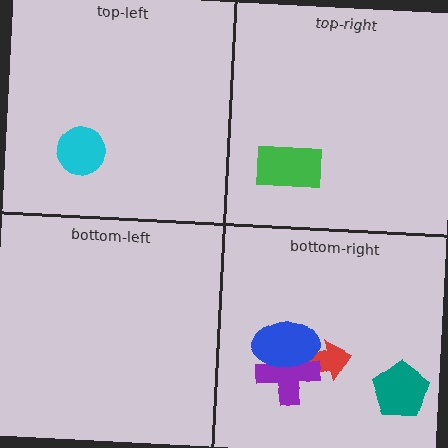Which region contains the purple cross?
The bottom-right region.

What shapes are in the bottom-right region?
The teal pentagon, the red arrow, the purple cross, the blue ellipse.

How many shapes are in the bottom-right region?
4.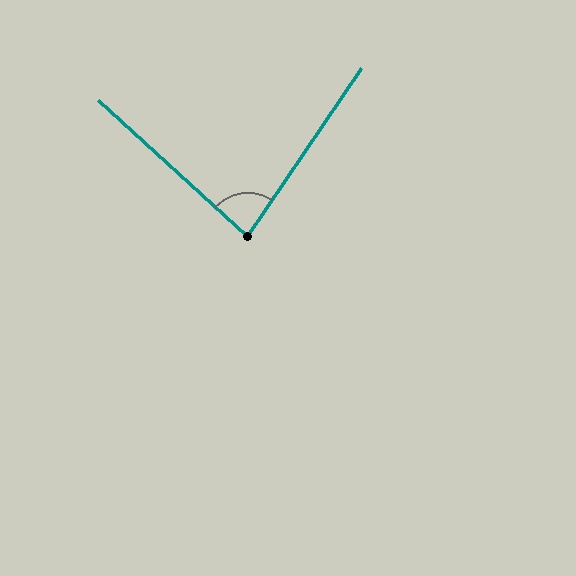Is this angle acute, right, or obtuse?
It is acute.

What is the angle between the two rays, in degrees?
Approximately 82 degrees.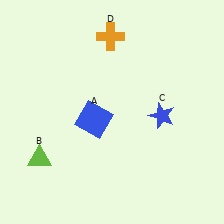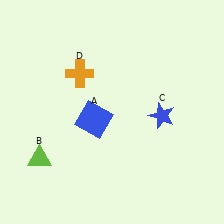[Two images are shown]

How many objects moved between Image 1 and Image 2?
1 object moved between the two images.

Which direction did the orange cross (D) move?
The orange cross (D) moved down.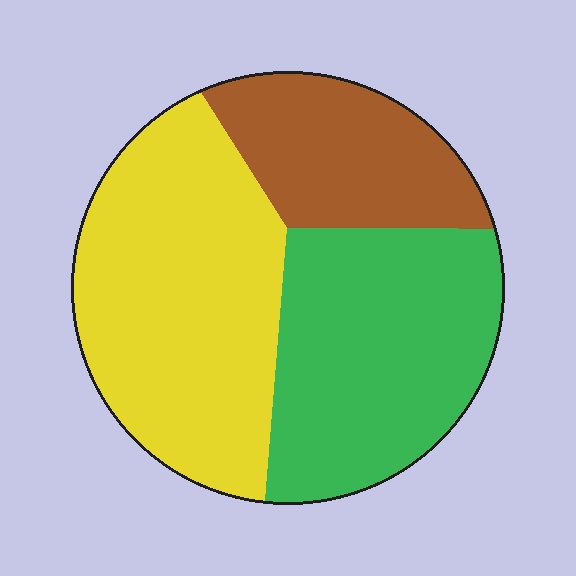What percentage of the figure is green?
Green covers around 35% of the figure.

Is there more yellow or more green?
Yellow.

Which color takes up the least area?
Brown, at roughly 20%.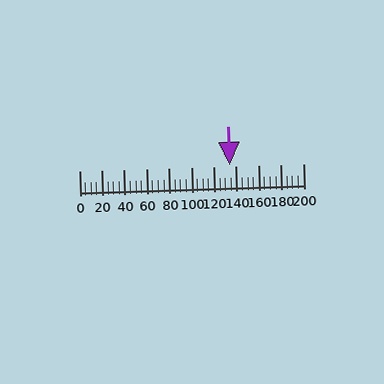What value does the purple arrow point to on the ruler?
The purple arrow points to approximately 134.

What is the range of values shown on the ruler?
The ruler shows values from 0 to 200.